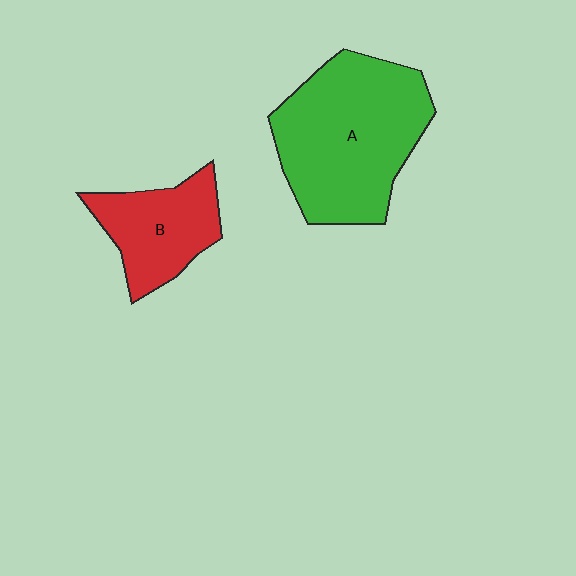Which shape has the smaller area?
Shape B (red).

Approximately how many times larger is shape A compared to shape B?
Approximately 1.9 times.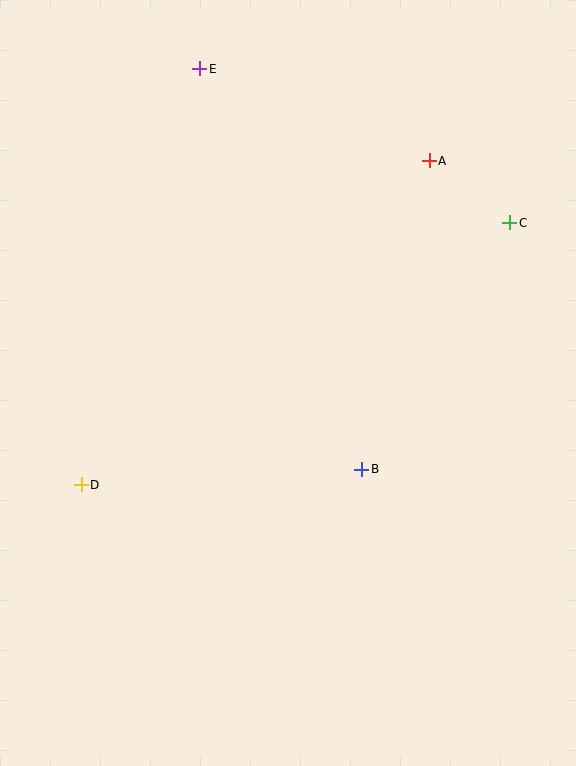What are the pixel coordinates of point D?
Point D is at (81, 485).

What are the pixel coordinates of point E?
Point E is at (200, 69).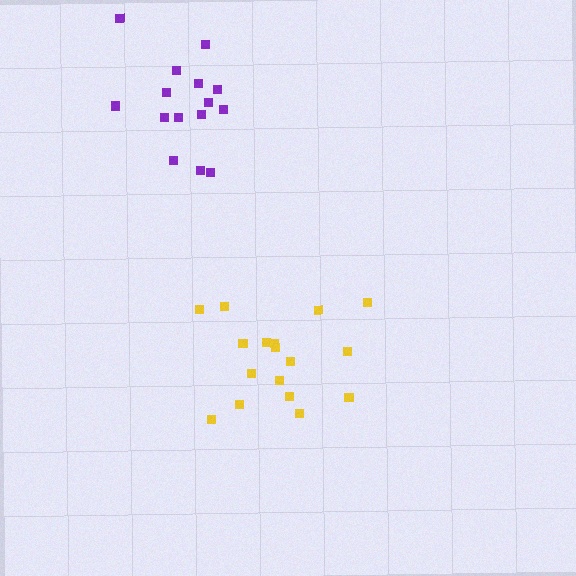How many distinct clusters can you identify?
There are 2 distinct clusters.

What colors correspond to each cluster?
The clusters are colored: purple, yellow.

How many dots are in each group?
Group 1: 15 dots, Group 2: 17 dots (32 total).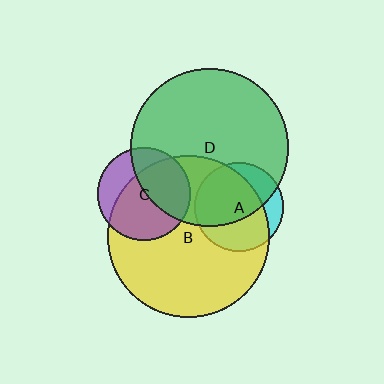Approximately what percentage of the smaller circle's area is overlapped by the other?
Approximately 30%.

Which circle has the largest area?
Circle B (yellow).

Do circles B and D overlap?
Yes.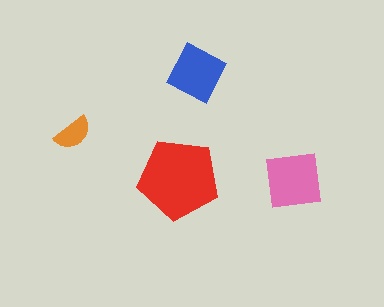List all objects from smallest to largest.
The orange semicircle, the blue diamond, the pink square, the red pentagon.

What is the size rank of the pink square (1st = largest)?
2nd.